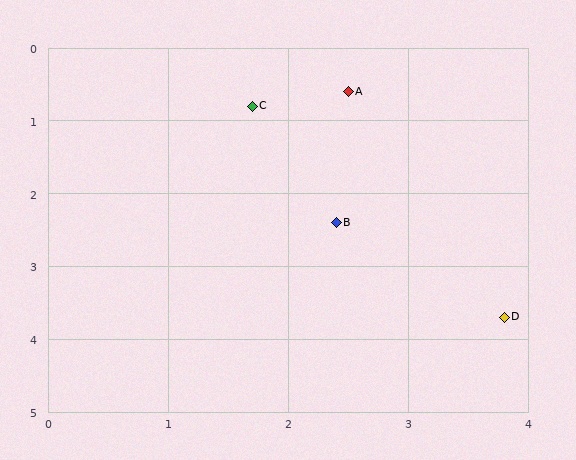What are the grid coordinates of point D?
Point D is at approximately (3.8, 3.7).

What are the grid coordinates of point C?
Point C is at approximately (1.7, 0.8).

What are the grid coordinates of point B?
Point B is at approximately (2.4, 2.4).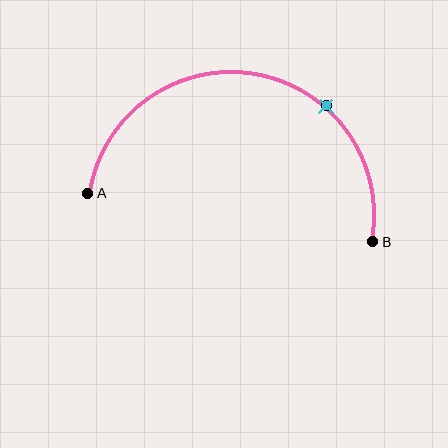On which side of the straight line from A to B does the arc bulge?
The arc bulges above the straight line connecting A and B.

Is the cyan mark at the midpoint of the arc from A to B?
No. The cyan mark lies on the arc but is closer to endpoint B. The arc midpoint would be at the point on the curve equidistant along the arc from both A and B.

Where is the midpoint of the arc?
The arc midpoint is the point on the curve farthest from the straight line joining A and B. It sits above that line.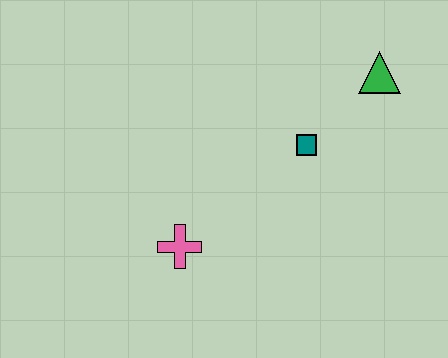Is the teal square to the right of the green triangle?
No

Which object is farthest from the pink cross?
The green triangle is farthest from the pink cross.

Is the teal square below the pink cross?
No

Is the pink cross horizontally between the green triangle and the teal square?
No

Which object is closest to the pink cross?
The teal square is closest to the pink cross.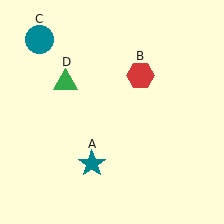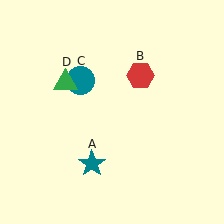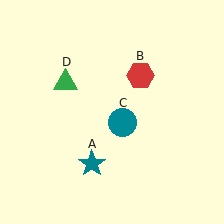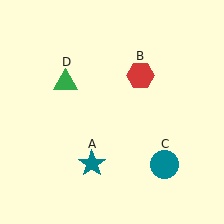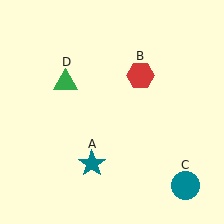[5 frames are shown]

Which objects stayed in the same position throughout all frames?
Teal star (object A) and red hexagon (object B) and green triangle (object D) remained stationary.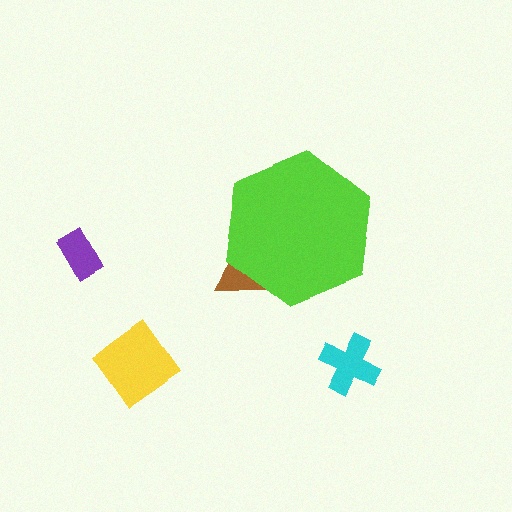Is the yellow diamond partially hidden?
No, the yellow diamond is fully visible.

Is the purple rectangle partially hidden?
No, the purple rectangle is fully visible.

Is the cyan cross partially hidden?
No, the cyan cross is fully visible.